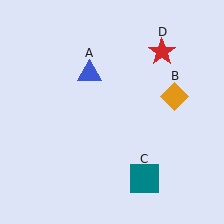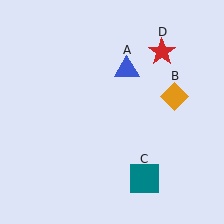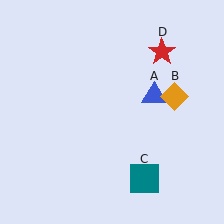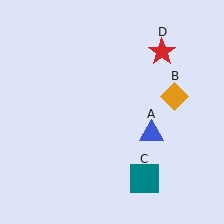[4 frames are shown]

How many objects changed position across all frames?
1 object changed position: blue triangle (object A).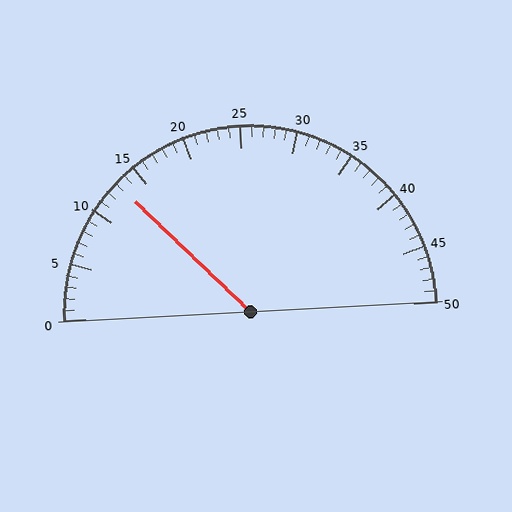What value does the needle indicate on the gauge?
The needle indicates approximately 13.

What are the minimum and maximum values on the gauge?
The gauge ranges from 0 to 50.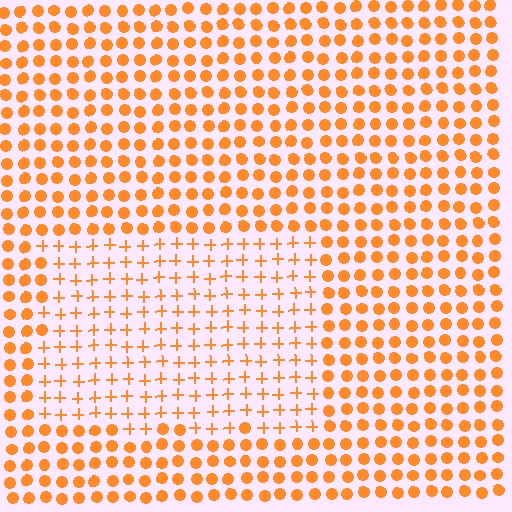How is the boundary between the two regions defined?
The boundary is defined by a change in element shape: plus signs inside vs. circles outside. All elements share the same color and spacing.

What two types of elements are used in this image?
The image uses plus signs inside the rectangle region and circles outside it.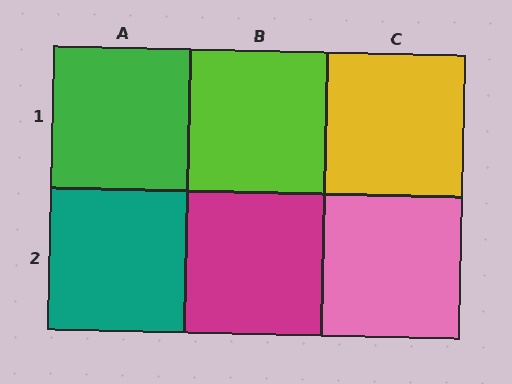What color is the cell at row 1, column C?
Yellow.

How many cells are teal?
1 cell is teal.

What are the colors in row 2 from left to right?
Teal, magenta, pink.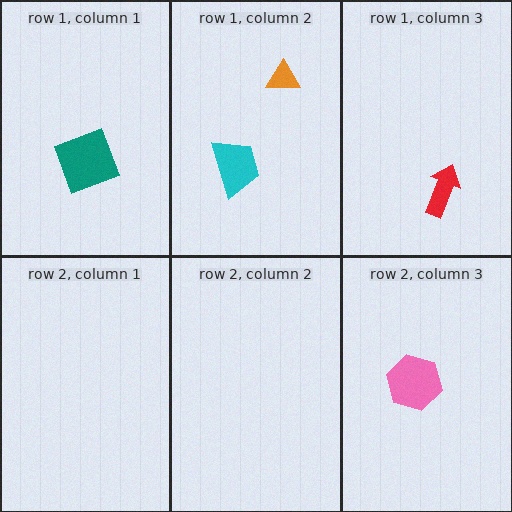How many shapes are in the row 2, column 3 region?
1.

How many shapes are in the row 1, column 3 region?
1.